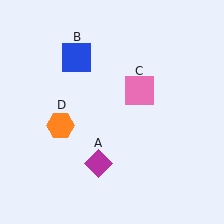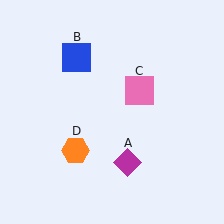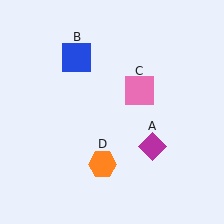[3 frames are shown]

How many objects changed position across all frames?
2 objects changed position: magenta diamond (object A), orange hexagon (object D).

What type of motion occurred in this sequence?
The magenta diamond (object A), orange hexagon (object D) rotated counterclockwise around the center of the scene.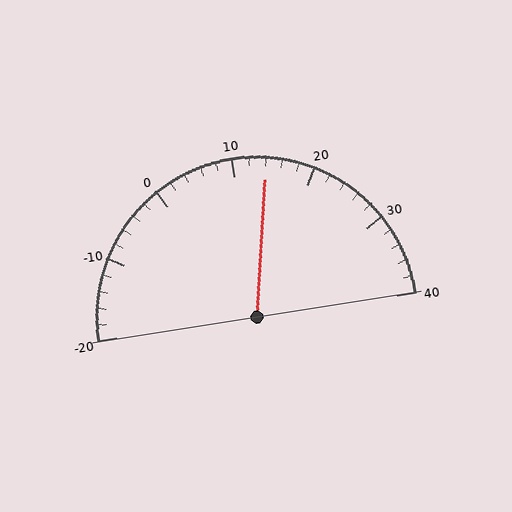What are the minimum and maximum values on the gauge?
The gauge ranges from -20 to 40.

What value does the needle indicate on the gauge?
The needle indicates approximately 14.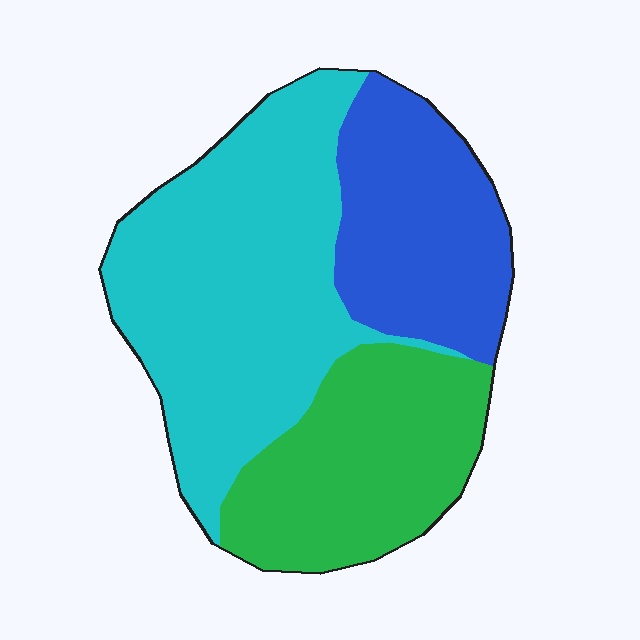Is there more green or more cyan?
Cyan.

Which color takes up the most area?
Cyan, at roughly 45%.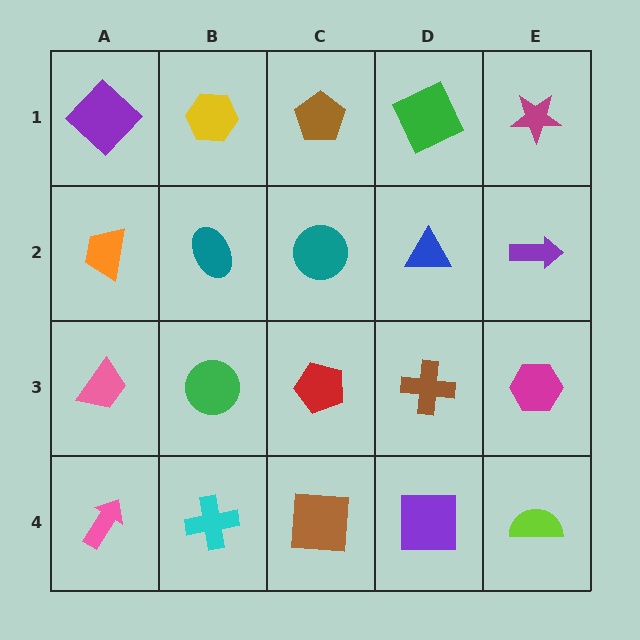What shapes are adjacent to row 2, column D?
A green square (row 1, column D), a brown cross (row 3, column D), a teal circle (row 2, column C), a purple arrow (row 2, column E).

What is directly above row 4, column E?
A magenta hexagon.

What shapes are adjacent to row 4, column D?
A brown cross (row 3, column D), a brown square (row 4, column C), a lime semicircle (row 4, column E).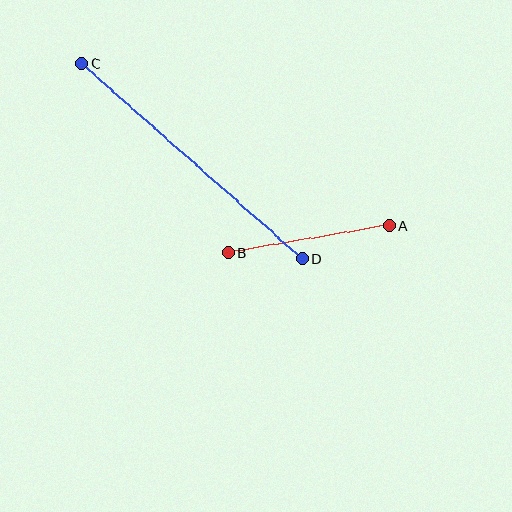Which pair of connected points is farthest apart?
Points C and D are farthest apart.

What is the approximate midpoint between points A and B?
The midpoint is at approximately (309, 239) pixels.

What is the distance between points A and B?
The distance is approximately 163 pixels.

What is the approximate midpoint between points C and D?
The midpoint is at approximately (192, 161) pixels.